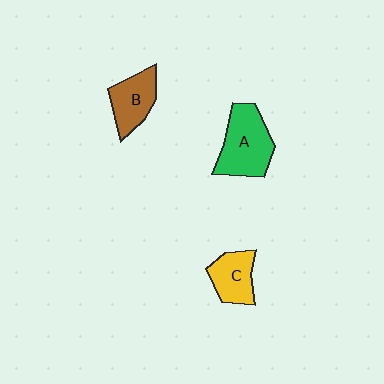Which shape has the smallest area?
Shape C (yellow).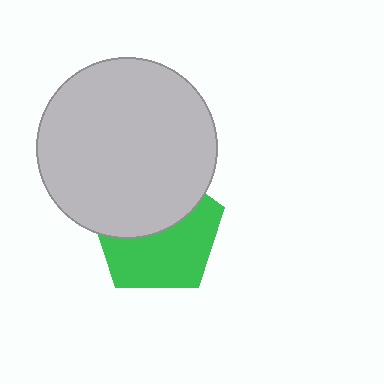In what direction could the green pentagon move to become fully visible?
The green pentagon could move down. That would shift it out from behind the light gray circle entirely.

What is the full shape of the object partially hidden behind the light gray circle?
The partially hidden object is a green pentagon.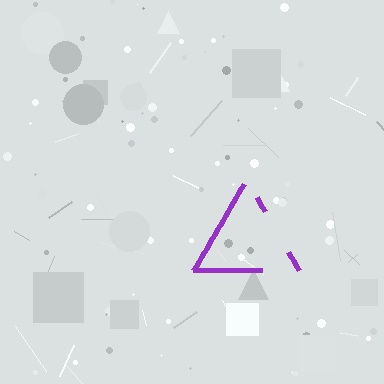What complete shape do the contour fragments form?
The contour fragments form a triangle.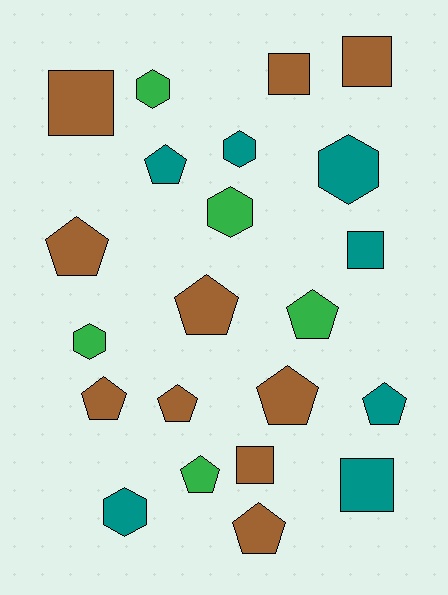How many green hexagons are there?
There are 3 green hexagons.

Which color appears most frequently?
Brown, with 10 objects.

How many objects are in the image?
There are 22 objects.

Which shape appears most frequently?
Pentagon, with 10 objects.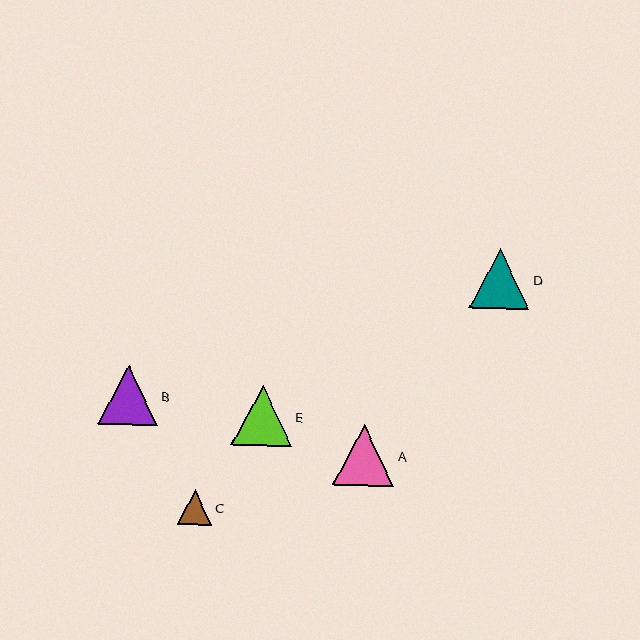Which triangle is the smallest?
Triangle C is the smallest with a size of approximately 34 pixels.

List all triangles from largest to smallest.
From largest to smallest: A, D, E, B, C.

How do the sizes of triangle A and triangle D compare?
Triangle A and triangle D are approximately the same size.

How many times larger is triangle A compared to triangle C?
Triangle A is approximately 1.8 times the size of triangle C.